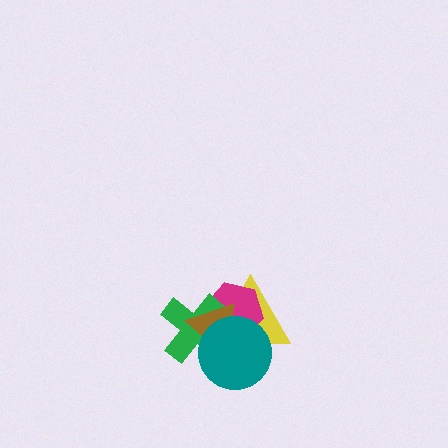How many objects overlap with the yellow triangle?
4 objects overlap with the yellow triangle.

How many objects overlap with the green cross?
4 objects overlap with the green cross.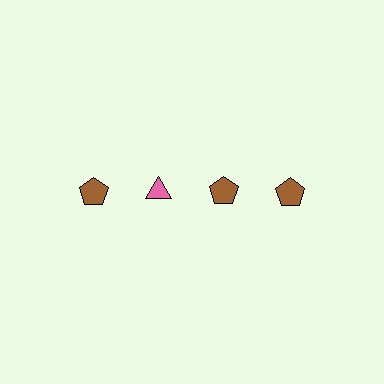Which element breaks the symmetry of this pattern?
The pink triangle in the top row, second from left column breaks the symmetry. All other shapes are brown pentagons.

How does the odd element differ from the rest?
It differs in both color (pink instead of brown) and shape (triangle instead of pentagon).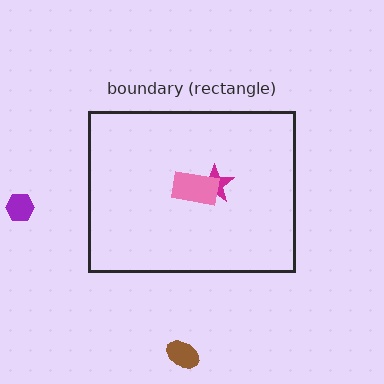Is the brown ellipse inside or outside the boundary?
Outside.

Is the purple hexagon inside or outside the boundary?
Outside.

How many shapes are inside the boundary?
2 inside, 2 outside.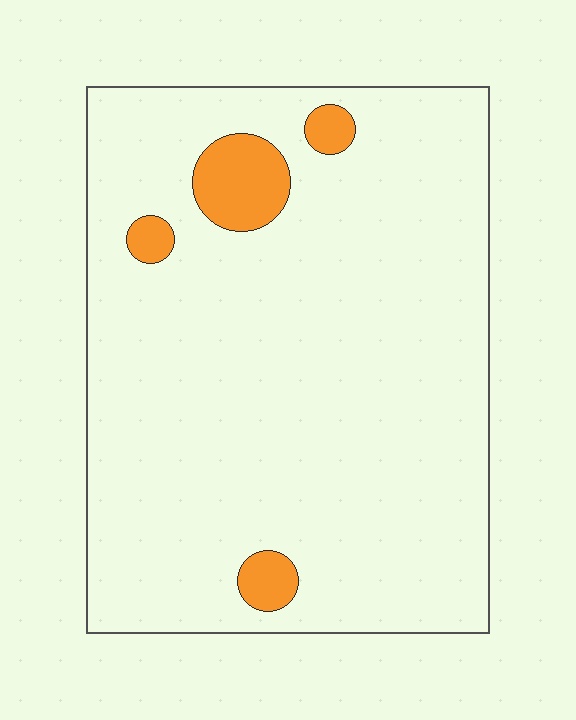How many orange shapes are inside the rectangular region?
4.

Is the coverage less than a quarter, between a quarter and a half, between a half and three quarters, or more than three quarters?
Less than a quarter.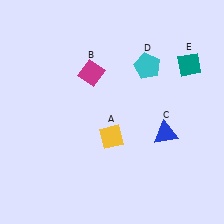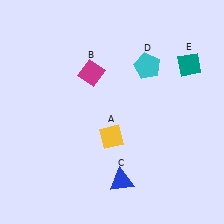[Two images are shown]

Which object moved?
The blue triangle (C) moved down.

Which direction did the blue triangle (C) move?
The blue triangle (C) moved down.